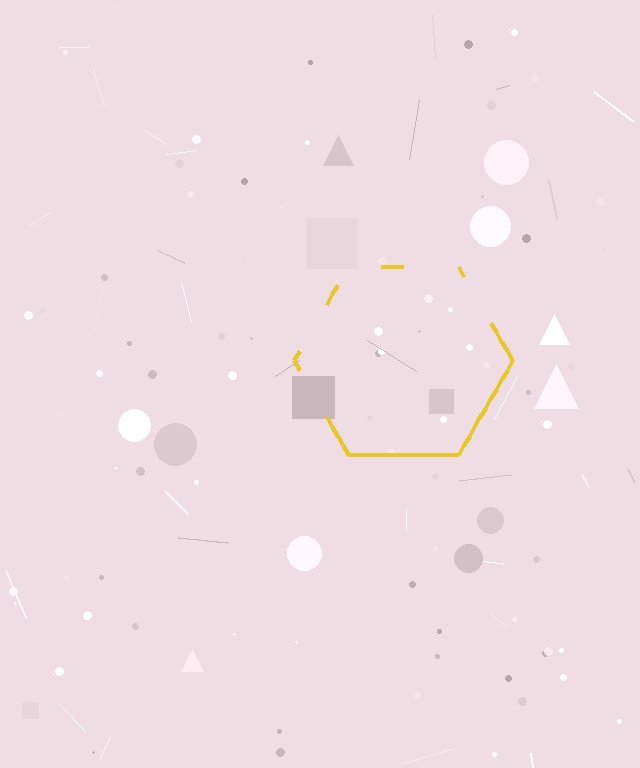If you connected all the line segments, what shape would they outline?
They would outline a hexagon.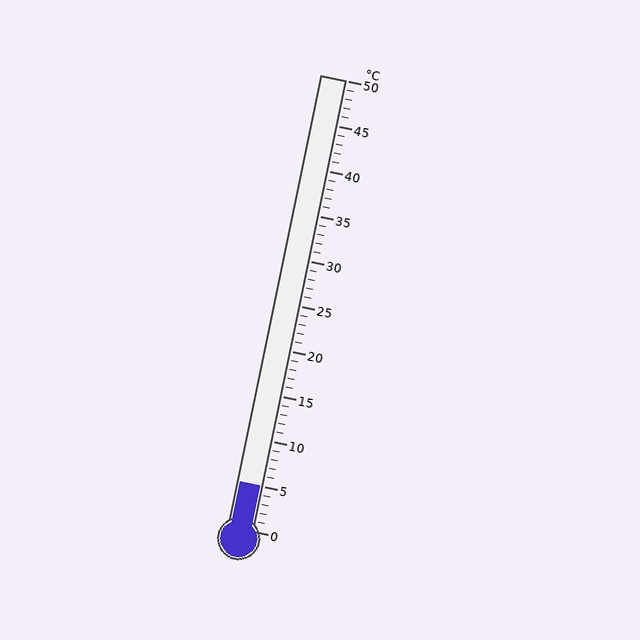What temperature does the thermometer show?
The thermometer shows approximately 5°C.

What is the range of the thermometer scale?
The thermometer scale ranges from 0°C to 50°C.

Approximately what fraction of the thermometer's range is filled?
The thermometer is filled to approximately 10% of its range.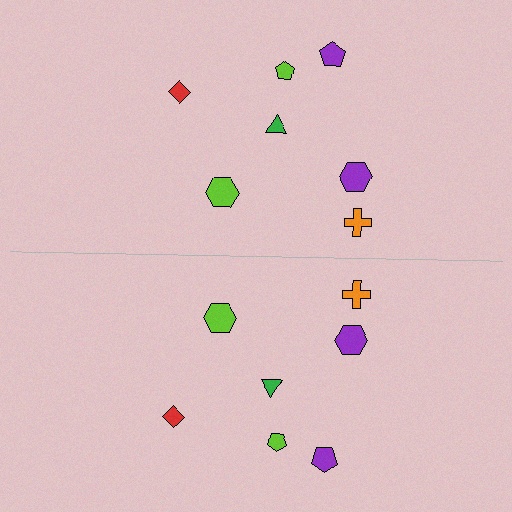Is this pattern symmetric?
Yes, this pattern has bilateral (reflection) symmetry.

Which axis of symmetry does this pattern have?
The pattern has a horizontal axis of symmetry running through the center of the image.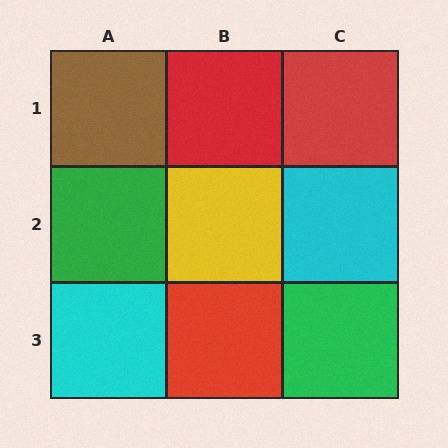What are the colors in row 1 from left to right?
Brown, red, red.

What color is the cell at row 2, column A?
Green.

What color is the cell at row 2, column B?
Yellow.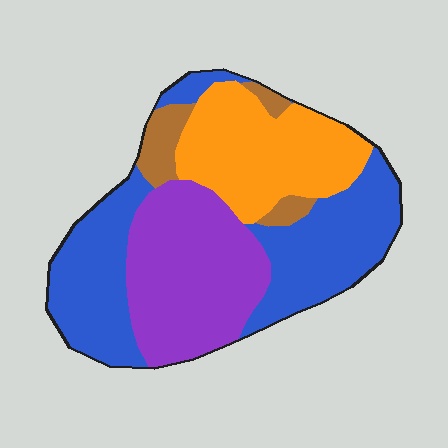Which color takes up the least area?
Brown, at roughly 5%.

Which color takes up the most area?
Blue, at roughly 40%.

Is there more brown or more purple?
Purple.